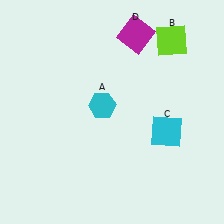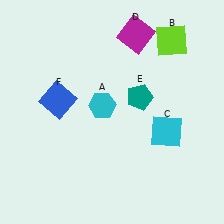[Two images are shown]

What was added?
A teal pentagon (E), a blue square (F) were added in Image 2.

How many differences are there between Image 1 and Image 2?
There are 2 differences between the two images.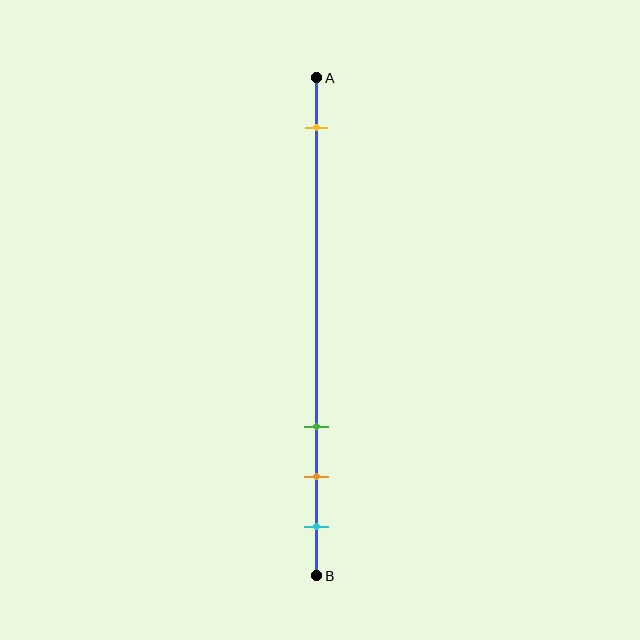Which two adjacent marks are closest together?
The orange and cyan marks are the closest adjacent pair.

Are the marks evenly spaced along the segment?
No, the marks are not evenly spaced.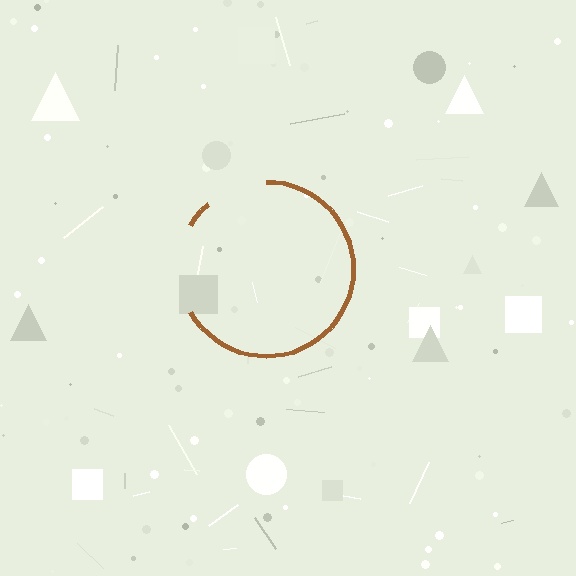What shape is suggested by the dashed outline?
The dashed outline suggests a circle.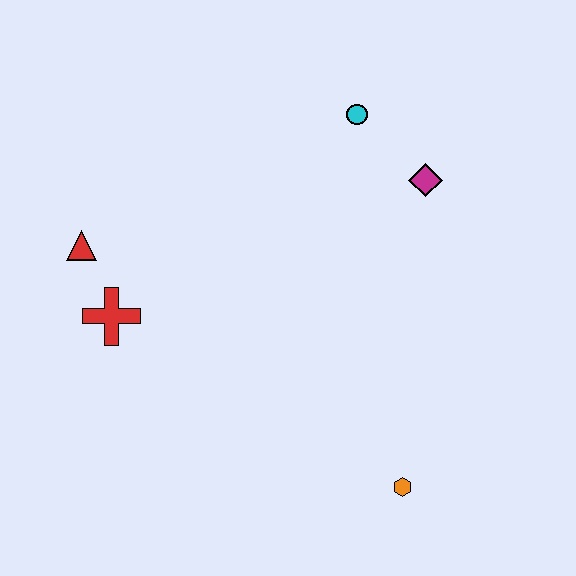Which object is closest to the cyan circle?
The magenta diamond is closest to the cyan circle.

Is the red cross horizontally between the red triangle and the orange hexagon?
Yes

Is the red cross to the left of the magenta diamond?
Yes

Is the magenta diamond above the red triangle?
Yes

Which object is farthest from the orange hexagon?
The red triangle is farthest from the orange hexagon.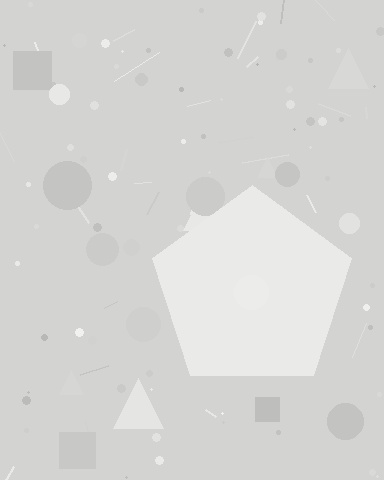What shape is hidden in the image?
A pentagon is hidden in the image.